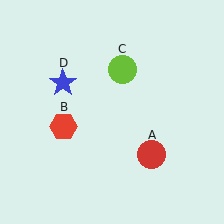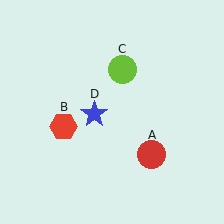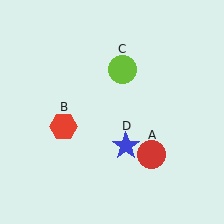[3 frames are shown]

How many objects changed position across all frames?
1 object changed position: blue star (object D).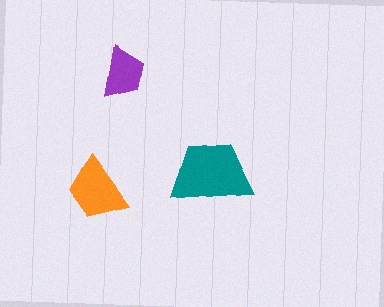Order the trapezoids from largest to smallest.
the teal one, the orange one, the purple one.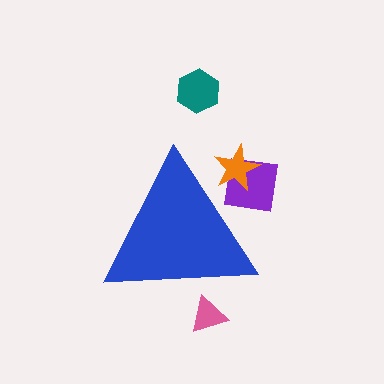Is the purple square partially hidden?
Yes, the purple square is partially hidden behind the blue triangle.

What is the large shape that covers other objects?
A blue triangle.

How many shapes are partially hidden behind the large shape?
3 shapes are partially hidden.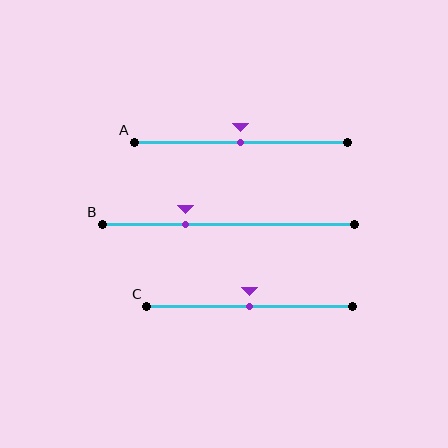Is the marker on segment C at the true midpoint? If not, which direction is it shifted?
Yes, the marker on segment C is at the true midpoint.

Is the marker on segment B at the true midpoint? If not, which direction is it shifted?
No, the marker on segment B is shifted to the left by about 17% of the segment length.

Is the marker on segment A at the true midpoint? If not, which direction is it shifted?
Yes, the marker on segment A is at the true midpoint.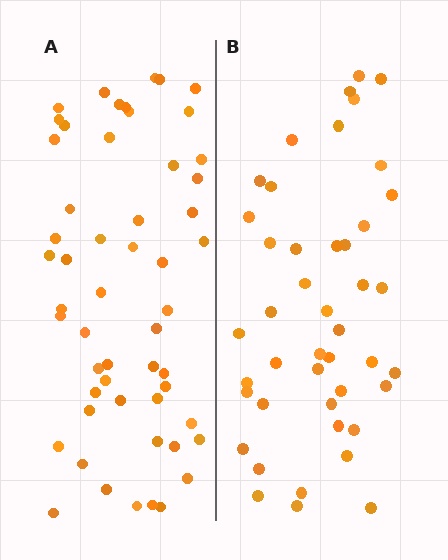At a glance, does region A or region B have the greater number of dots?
Region A (the left region) has more dots.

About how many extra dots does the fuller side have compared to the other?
Region A has roughly 10 or so more dots than region B.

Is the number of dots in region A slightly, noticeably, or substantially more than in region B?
Region A has only slightly more — the two regions are fairly close. The ratio is roughly 1.2 to 1.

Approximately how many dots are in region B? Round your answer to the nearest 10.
About 40 dots. (The exact count is 44, which rounds to 40.)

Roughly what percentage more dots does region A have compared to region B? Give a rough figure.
About 25% more.